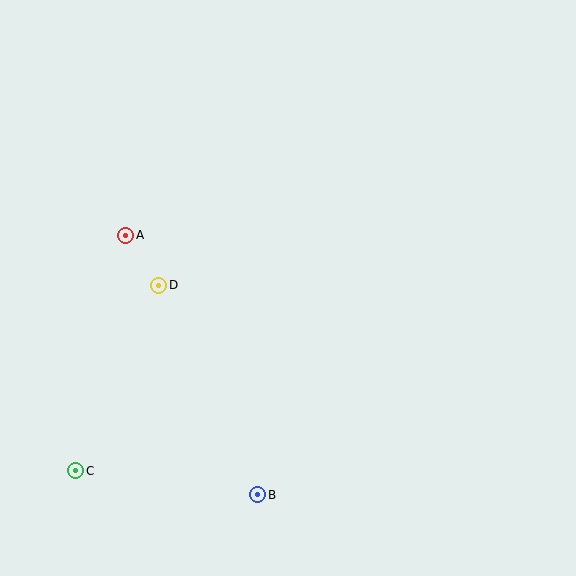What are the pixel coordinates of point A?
Point A is at (125, 235).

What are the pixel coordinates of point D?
Point D is at (159, 285).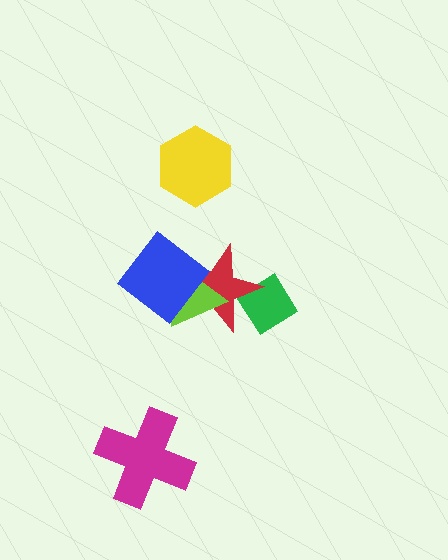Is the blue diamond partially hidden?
No, no other shape covers it.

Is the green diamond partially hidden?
Yes, it is partially covered by another shape.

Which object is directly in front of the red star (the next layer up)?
The lime triangle is directly in front of the red star.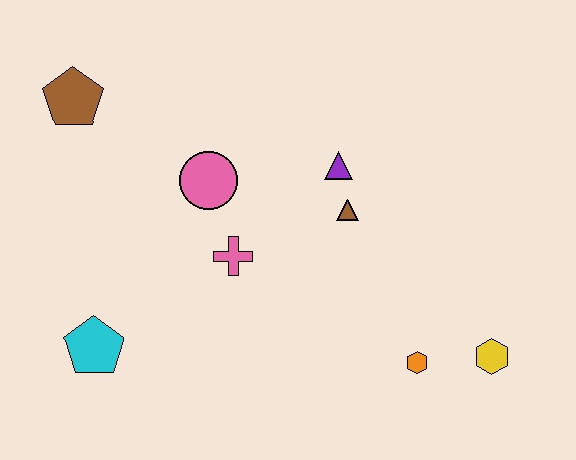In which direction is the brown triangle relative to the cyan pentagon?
The brown triangle is to the right of the cyan pentagon.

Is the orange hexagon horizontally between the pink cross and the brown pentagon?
No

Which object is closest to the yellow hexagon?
The orange hexagon is closest to the yellow hexagon.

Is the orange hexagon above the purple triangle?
No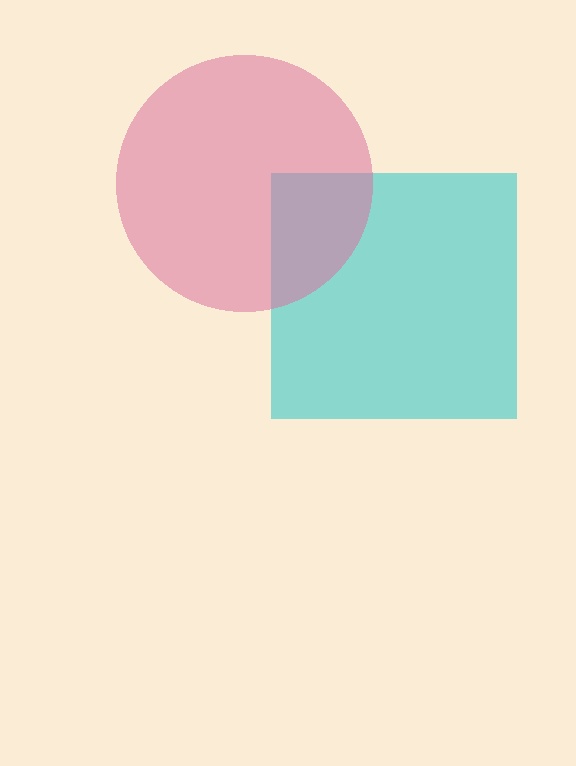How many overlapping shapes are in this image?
There are 2 overlapping shapes in the image.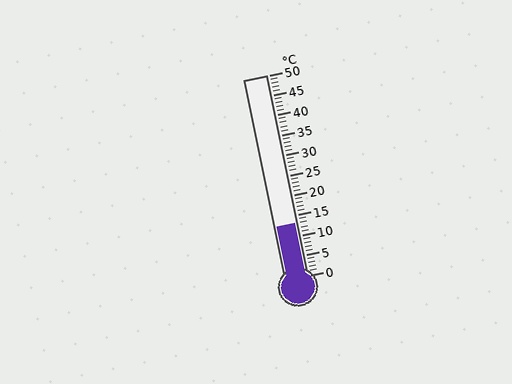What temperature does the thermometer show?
The thermometer shows approximately 13°C.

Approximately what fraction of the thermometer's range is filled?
The thermometer is filled to approximately 25% of its range.